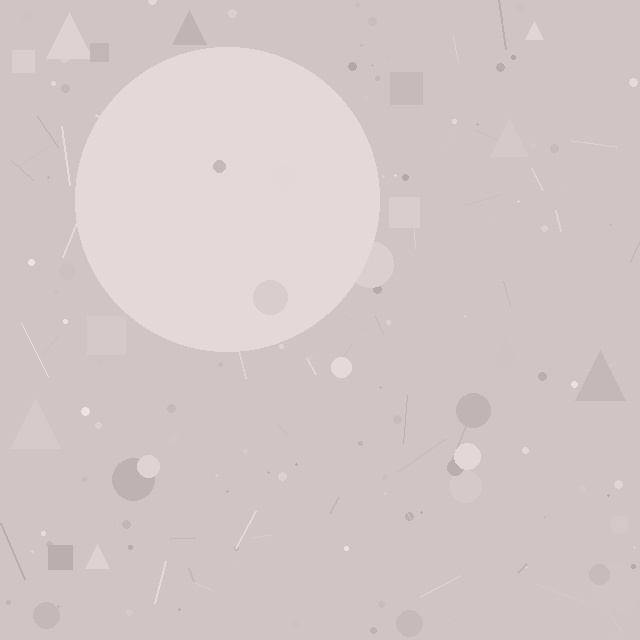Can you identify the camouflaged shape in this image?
The camouflaged shape is a circle.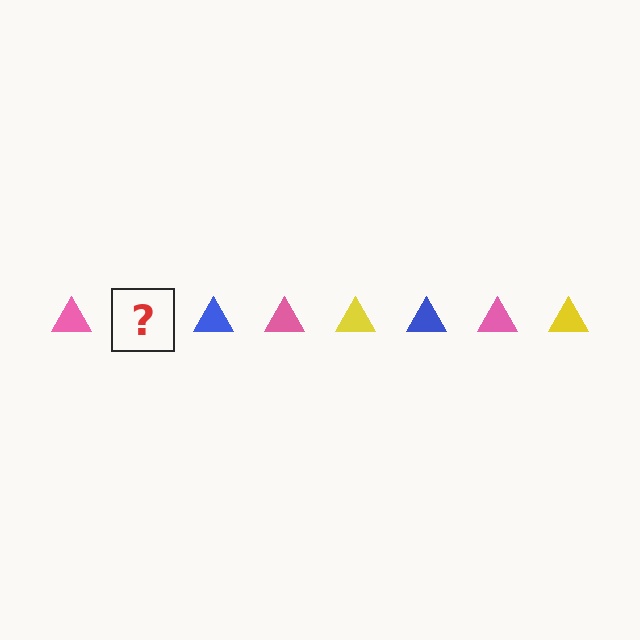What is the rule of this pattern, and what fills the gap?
The rule is that the pattern cycles through pink, yellow, blue triangles. The gap should be filled with a yellow triangle.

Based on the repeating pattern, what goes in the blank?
The blank should be a yellow triangle.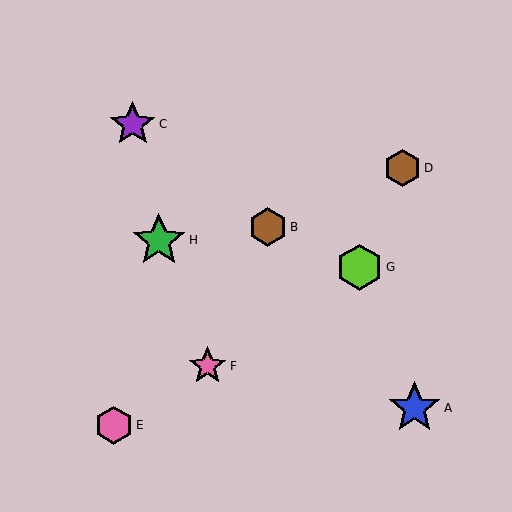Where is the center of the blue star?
The center of the blue star is at (414, 408).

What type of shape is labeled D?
Shape D is a brown hexagon.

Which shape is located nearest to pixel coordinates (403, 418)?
The blue star (labeled A) at (414, 408) is nearest to that location.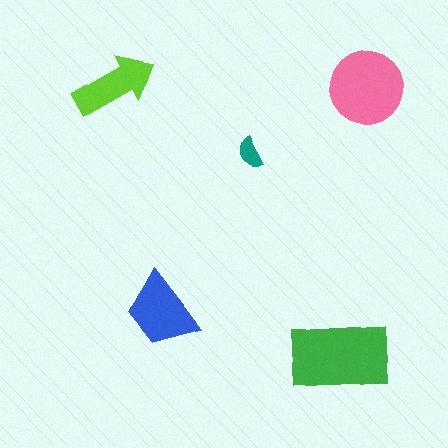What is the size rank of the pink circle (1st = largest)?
2nd.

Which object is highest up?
The pink circle is topmost.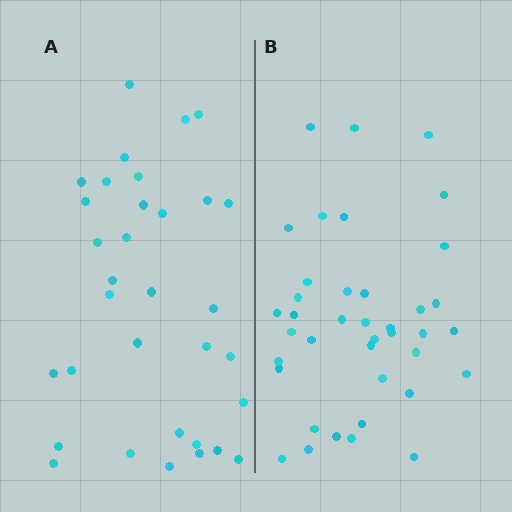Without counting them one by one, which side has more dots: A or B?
Region B (the right region) has more dots.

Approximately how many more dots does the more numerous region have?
Region B has about 6 more dots than region A.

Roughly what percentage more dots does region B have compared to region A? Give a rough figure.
About 20% more.